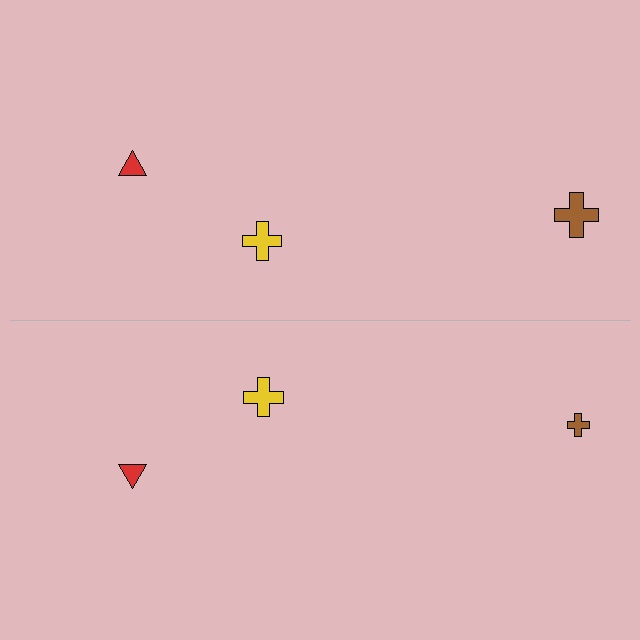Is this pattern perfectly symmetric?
No, the pattern is not perfectly symmetric. The brown cross on the bottom side has a different size than its mirror counterpart.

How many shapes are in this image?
There are 6 shapes in this image.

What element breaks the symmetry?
The brown cross on the bottom side has a different size than its mirror counterpart.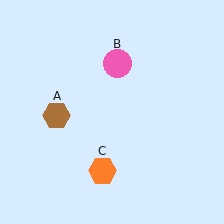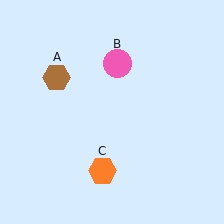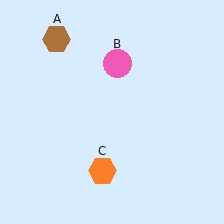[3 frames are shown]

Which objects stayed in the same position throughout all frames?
Pink circle (object B) and orange hexagon (object C) remained stationary.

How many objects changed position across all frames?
1 object changed position: brown hexagon (object A).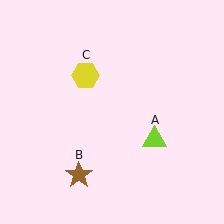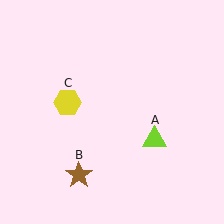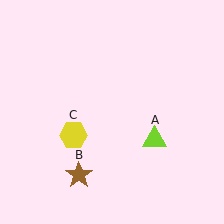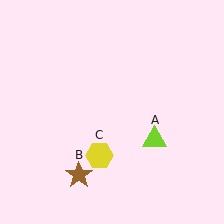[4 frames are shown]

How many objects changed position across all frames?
1 object changed position: yellow hexagon (object C).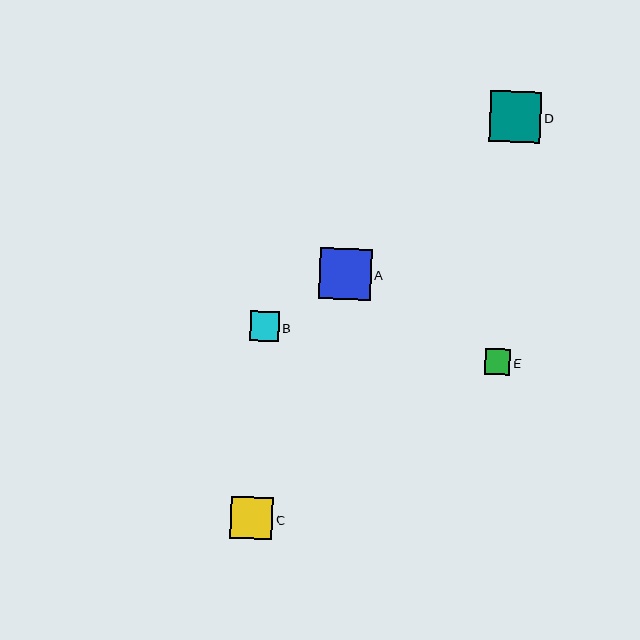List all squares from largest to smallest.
From largest to smallest: A, D, C, B, E.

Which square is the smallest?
Square E is the smallest with a size of approximately 26 pixels.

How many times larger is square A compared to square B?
Square A is approximately 1.8 times the size of square B.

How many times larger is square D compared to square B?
Square D is approximately 1.7 times the size of square B.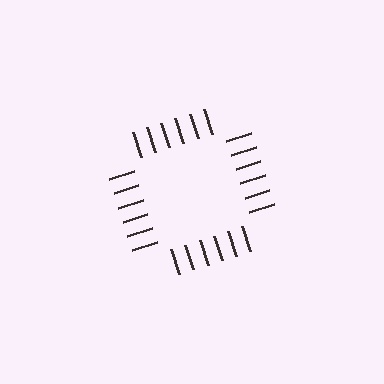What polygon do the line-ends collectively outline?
An illusory square — the line segments terminate on its edges but no continuous stroke is drawn.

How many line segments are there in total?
24 — 6 along each of the 4 edges.